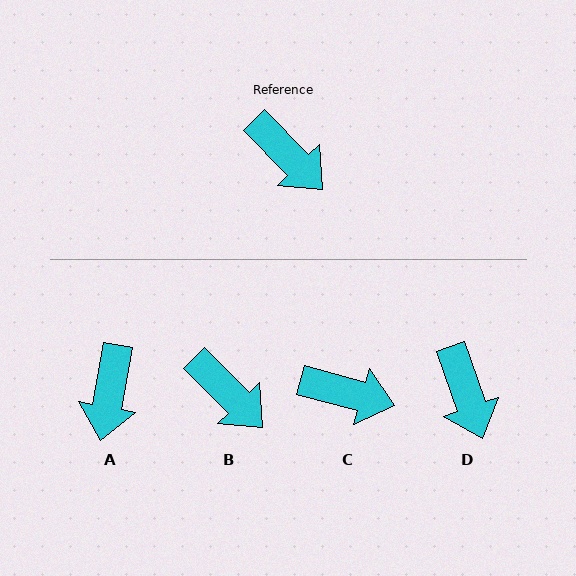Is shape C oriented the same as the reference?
No, it is off by about 30 degrees.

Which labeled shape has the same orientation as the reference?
B.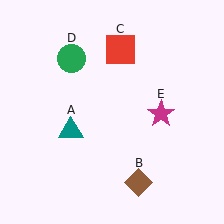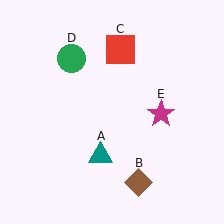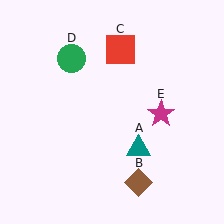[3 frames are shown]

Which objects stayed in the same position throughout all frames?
Brown diamond (object B) and red square (object C) and green circle (object D) and magenta star (object E) remained stationary.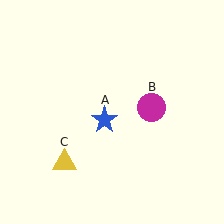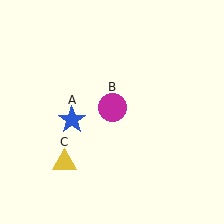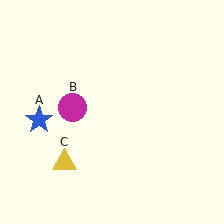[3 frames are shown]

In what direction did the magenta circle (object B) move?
The magenta circle (object B) moved left.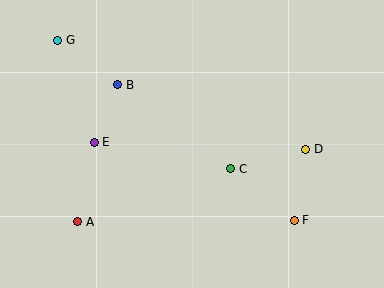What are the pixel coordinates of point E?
Point E is at (94, 142).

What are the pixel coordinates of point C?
Point C is at (231, 169).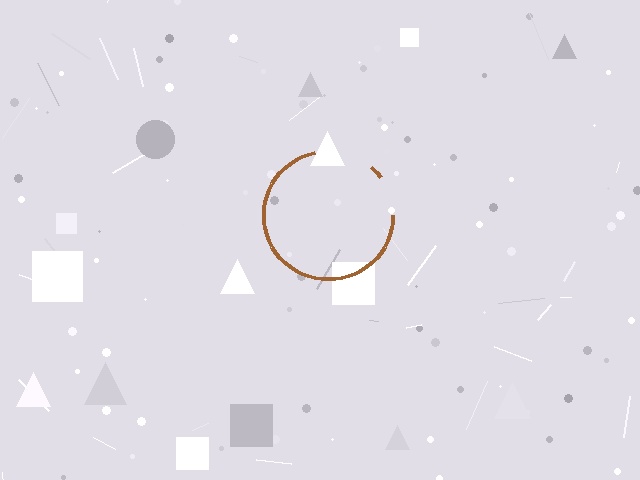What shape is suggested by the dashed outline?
The dashed outline suggests a circle.